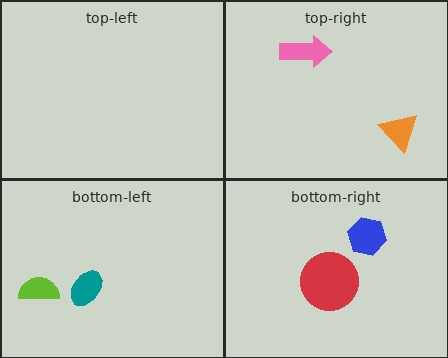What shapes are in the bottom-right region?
The blue hexagon, the red circle.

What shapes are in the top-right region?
The pink arrow, the orange triangle.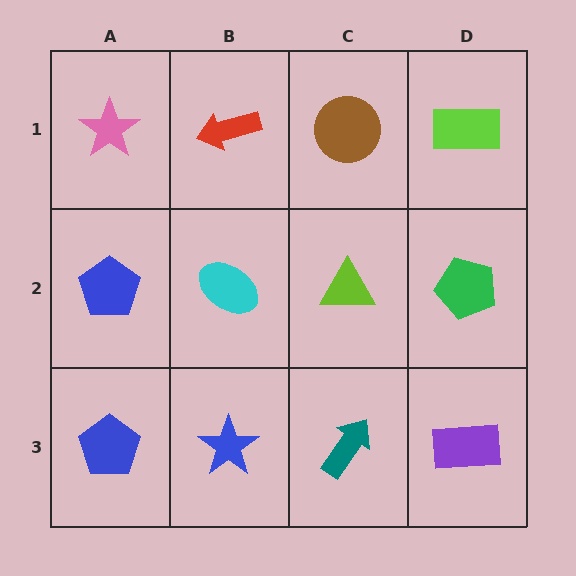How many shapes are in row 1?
4 shapes.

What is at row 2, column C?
A lime triangle.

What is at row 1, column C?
A brown circle.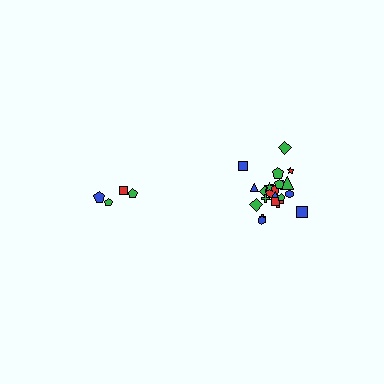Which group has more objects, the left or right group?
The right group.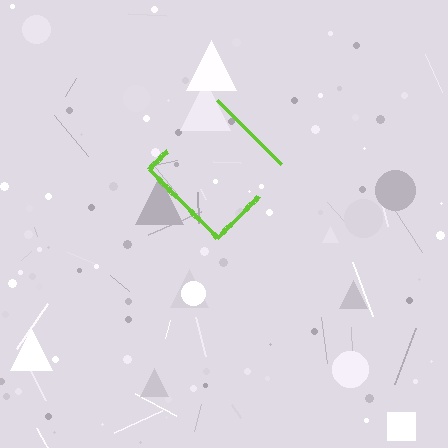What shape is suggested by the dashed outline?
The dashed outline suggests a diamond.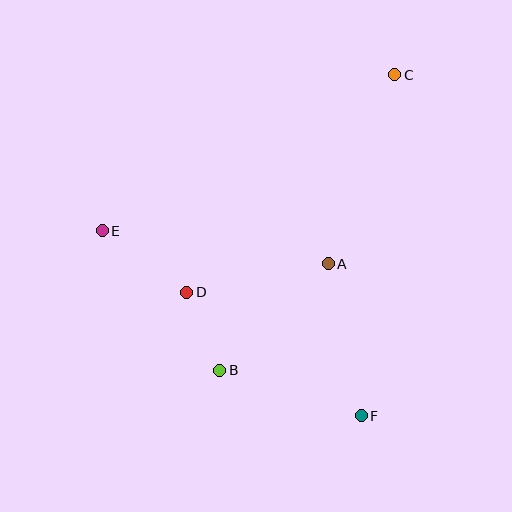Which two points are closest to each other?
Points B and D are closest to each other.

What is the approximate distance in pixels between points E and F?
The distance between E and F is approximately 318 pixels.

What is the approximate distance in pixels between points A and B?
The distance between A and B is approximately 152 pixels.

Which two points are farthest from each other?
Points B and C are farthest from each other.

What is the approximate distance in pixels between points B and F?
The distance between B and F is approximately 149 pixels.